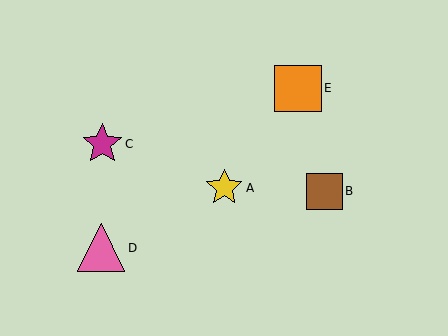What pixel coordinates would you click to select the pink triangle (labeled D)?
Click at (101, 248) to select the pink triangle D.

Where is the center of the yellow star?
The center of the yellow star is at (224, 188).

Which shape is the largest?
The pink triangle (labeled D) is the largest.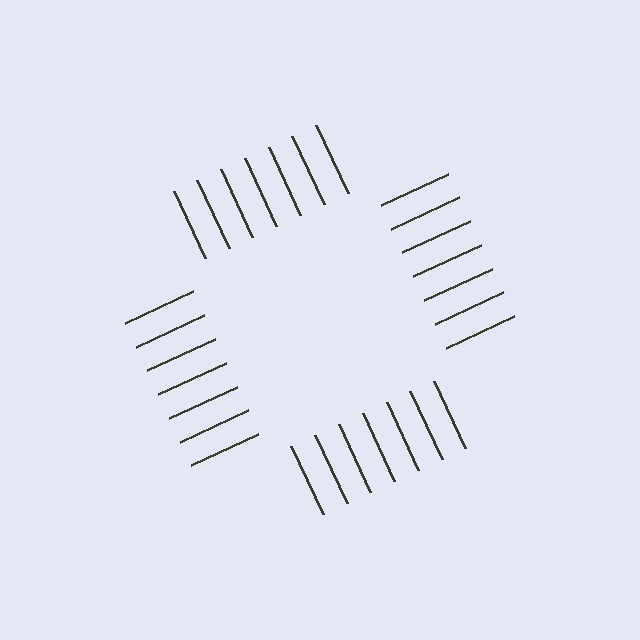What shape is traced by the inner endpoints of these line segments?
An illusory square — the line segments terminate on its edges but no continuous stroke is drawn.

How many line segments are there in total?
28 — 7 along each of the 4 edges.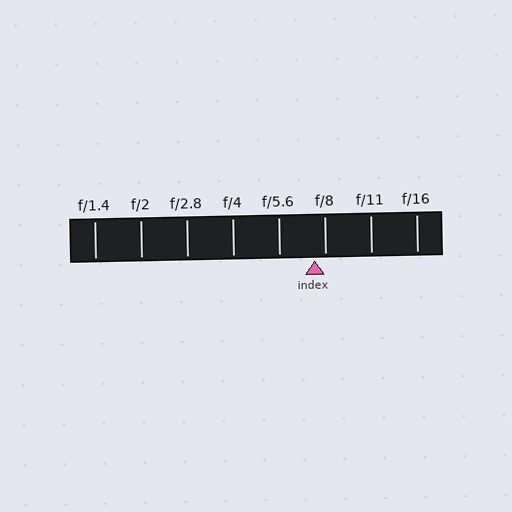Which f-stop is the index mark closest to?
The index mark is closest to f/8.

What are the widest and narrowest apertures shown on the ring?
The widest aperture shown is f/1.4 and the narrowest is f/16.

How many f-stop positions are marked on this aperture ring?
There are 8 f-stop positions marked.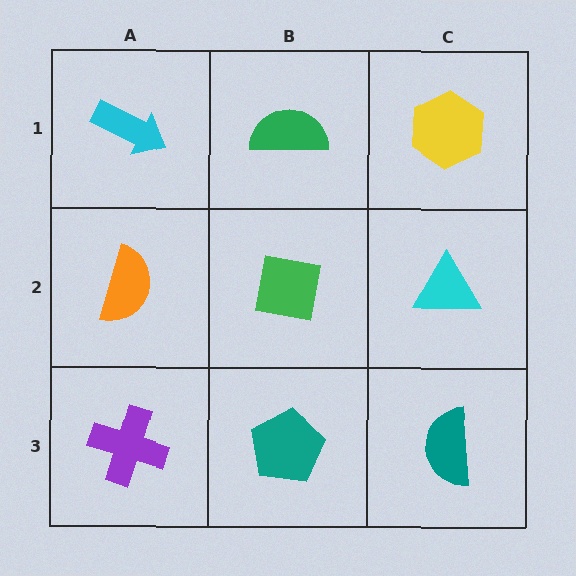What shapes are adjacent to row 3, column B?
A green square (row 2, column B), a purple cross (row 3, column A), a teal semicircle (row 3, column C).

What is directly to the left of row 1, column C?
A green semicircle.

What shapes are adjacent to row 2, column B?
A green semicircle (row 1, column B), a teal pentagon (row 3, column B), an orange semicircle (row 2, column A), a cyan triangle (row 2, column C).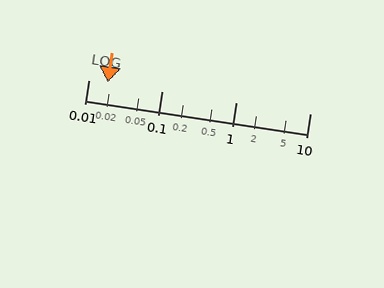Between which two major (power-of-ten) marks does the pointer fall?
The pointer is between 0.01 and 0.1.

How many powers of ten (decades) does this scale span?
The scale spans 3 decades, from 0.01 to 10.